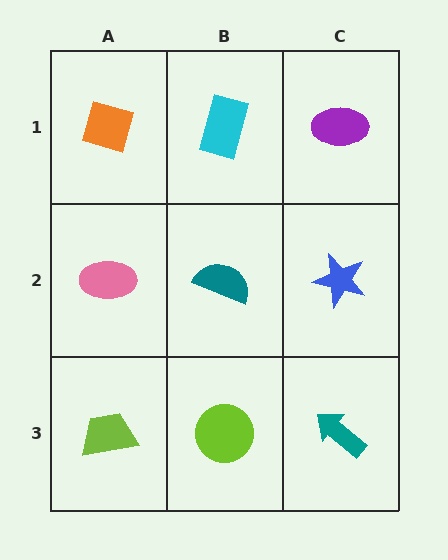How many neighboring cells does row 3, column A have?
2.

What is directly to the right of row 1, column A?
A cyan rectangle.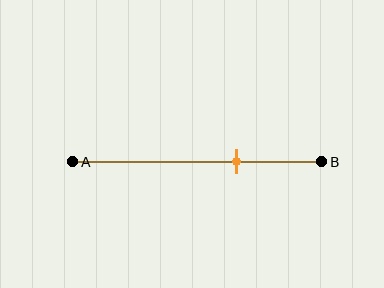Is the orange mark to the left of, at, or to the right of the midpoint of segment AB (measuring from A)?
The orange mark is to the right of the midpoint of segment AB.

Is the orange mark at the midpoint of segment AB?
No, the mark is at about 65% from A, not at the 50% midpoint.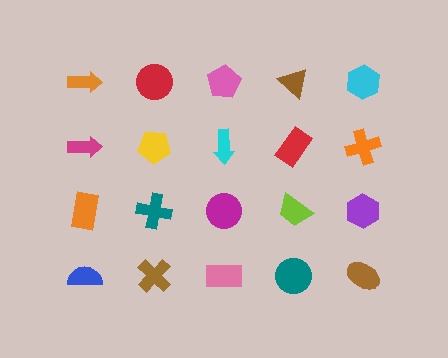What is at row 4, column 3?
A pink rectangle.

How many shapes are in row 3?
5 shapes.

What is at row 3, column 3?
A magenta circle.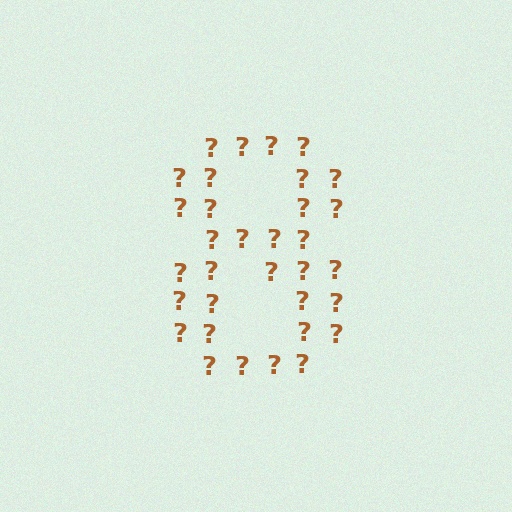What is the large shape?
The large shape is the digit 8.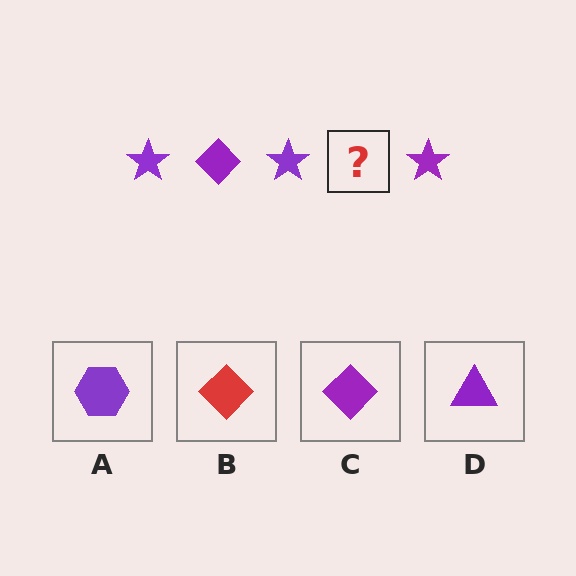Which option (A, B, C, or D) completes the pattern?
C.